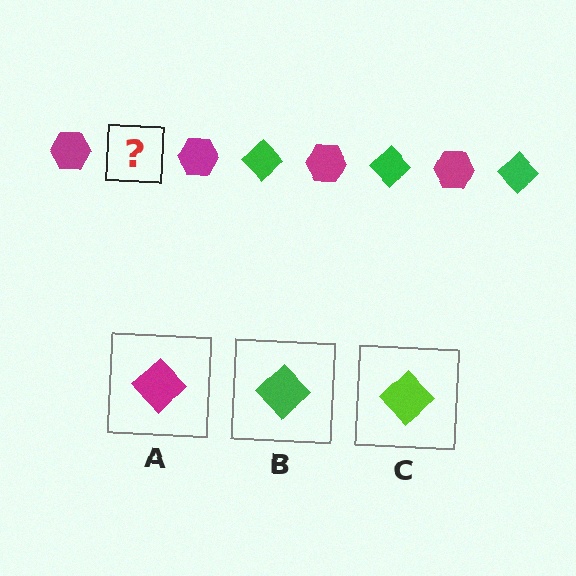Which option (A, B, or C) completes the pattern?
B.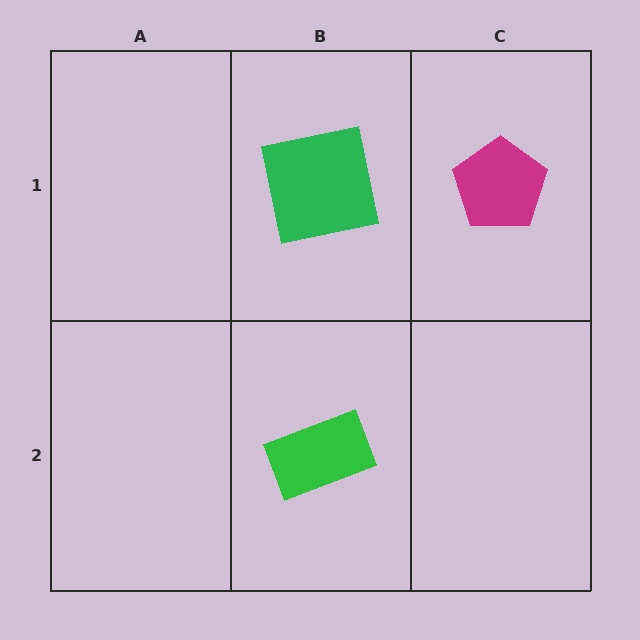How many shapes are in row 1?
2 shapes.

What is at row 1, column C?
A magenta pentagon.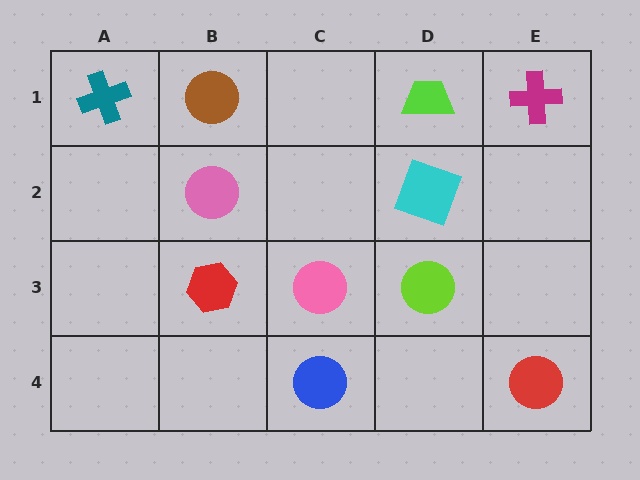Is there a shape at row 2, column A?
No, that cell is empty.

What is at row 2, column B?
A pink circle.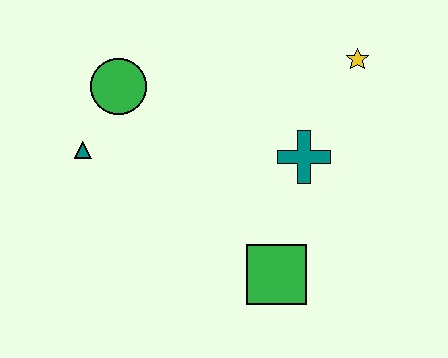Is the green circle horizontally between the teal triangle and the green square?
Yes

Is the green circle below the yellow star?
Yes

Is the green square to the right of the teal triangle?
Yes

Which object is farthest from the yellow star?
The teal triangle is farthest from the yellow star.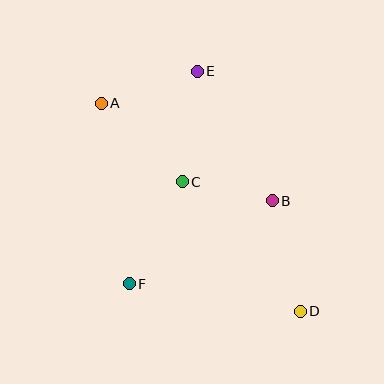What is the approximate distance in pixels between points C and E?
The distance between C and E is approximately 112 pixels.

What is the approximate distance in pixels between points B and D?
The distance between B and D is approximately 114 pixels.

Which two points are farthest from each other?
Points A and D are farthest from each other.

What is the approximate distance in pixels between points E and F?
The distance between E and F is approximately 223 pixels.